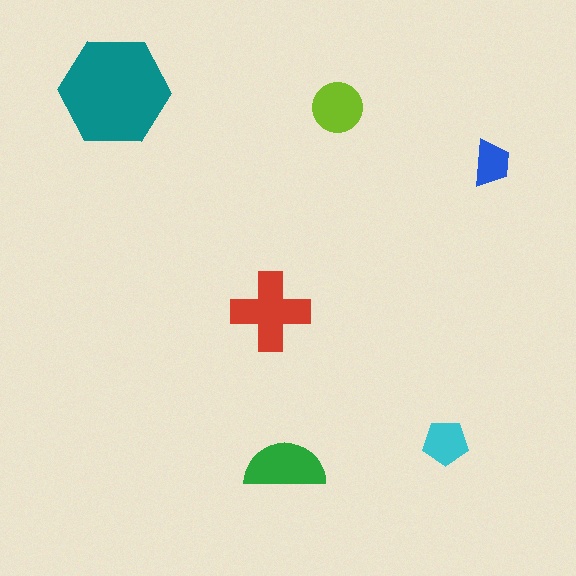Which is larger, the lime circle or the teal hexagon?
The teal hexagon.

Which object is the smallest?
The blue trapezoid.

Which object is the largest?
The teal hexagon.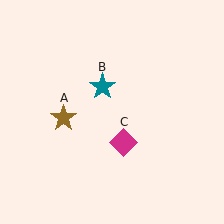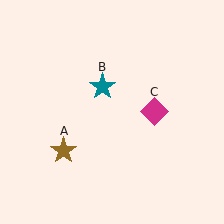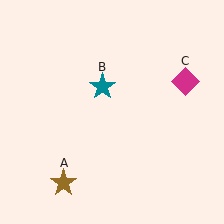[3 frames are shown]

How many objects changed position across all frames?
2 objects changed position: brown star (object A), magenta diamond (object C).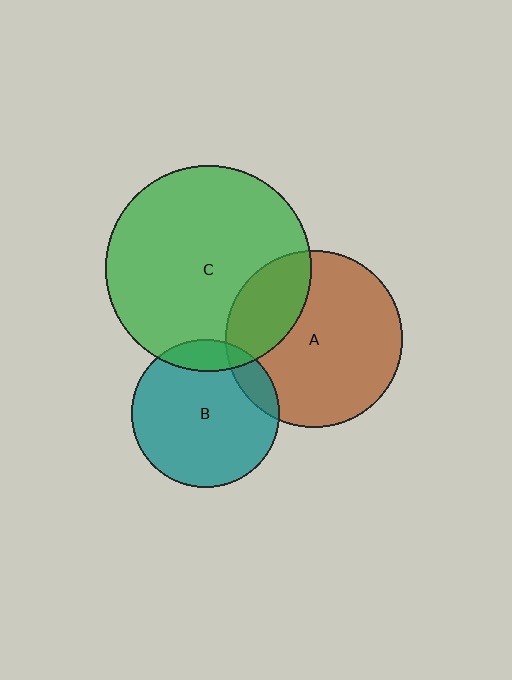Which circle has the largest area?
Circle C (green).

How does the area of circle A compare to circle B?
Approximately 1.4 times.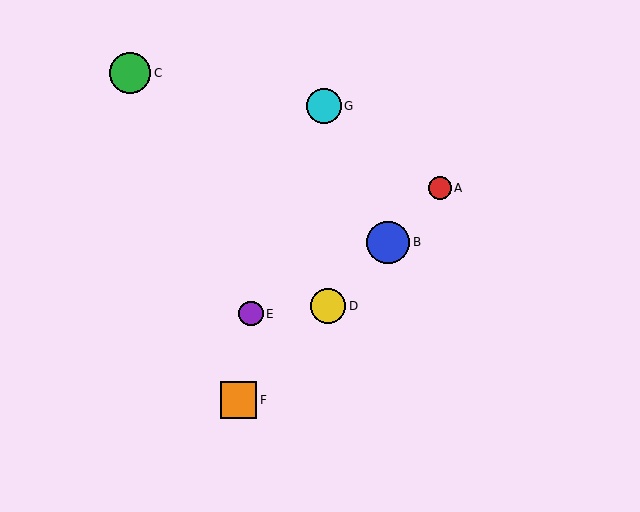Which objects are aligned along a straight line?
Objects A, B, D, F are aligned along a straight line.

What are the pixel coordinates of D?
Object D is at (328, 306).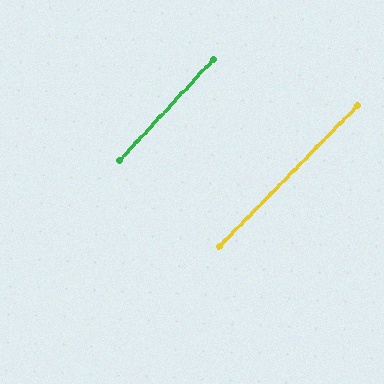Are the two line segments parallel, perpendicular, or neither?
Parallel — their directions differ by only 1.5°.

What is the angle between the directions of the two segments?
Approximately 1 degree.